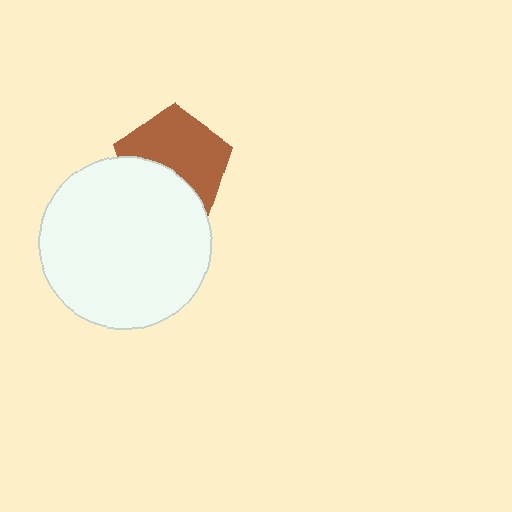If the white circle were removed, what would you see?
You would see the complete brown pentagon.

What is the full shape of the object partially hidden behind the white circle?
The partially hidden object is a brown pentagon.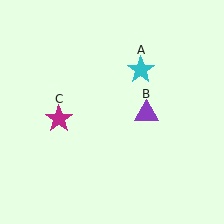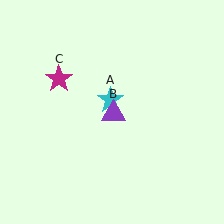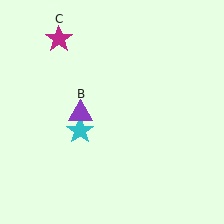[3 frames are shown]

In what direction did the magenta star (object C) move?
The magenta star (object C) moved up.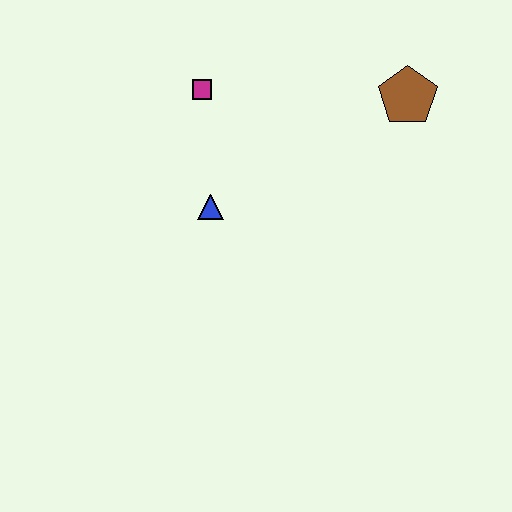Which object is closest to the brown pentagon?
The magenta square is closest to the brown pentagon.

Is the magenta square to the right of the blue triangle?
No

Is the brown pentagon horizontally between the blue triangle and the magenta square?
No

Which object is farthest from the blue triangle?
The brown pentagon is farthest from the blue triangle.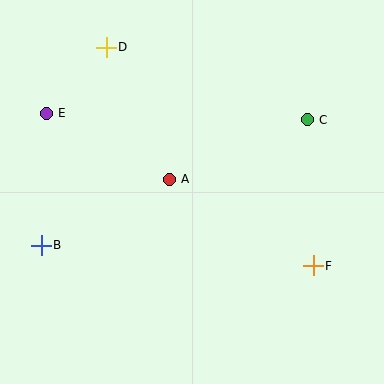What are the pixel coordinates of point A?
Point A is at (169, 179).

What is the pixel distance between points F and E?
The distance between F and E is 308 pixels.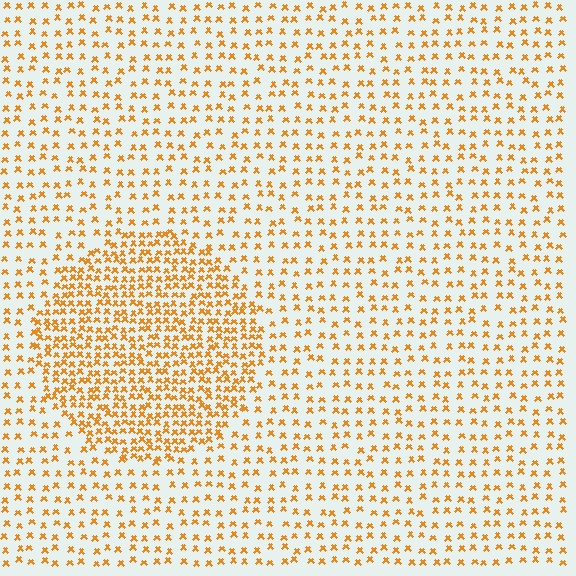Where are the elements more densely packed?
The elements are more densely packed inside the circle boundary.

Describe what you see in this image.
The image contains small orange elements arranged at two different densities. A circle-shaped region is visible where the elements are more densely packed than the surrounding area.